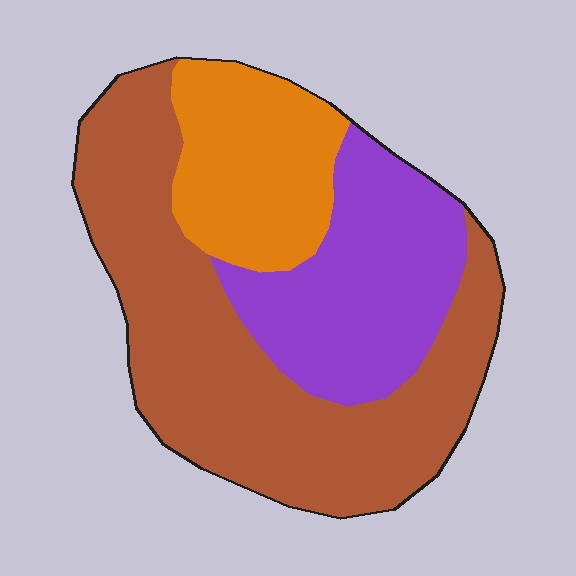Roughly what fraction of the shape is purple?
Purple takes up between a sixth and a third of the shape.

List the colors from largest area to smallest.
From largest to smallest: brown, purple, orange.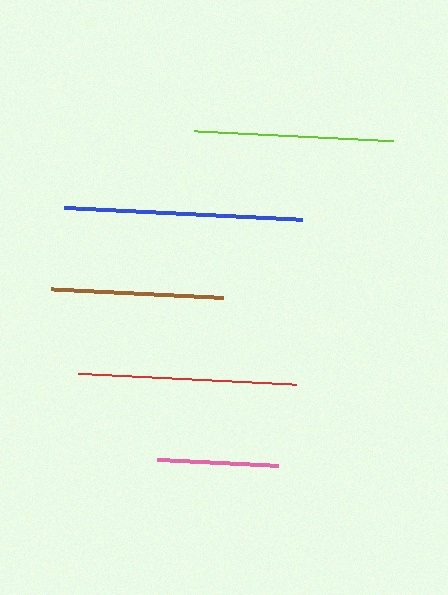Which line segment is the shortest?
The pink line is the shortest at approximately 122 pixels.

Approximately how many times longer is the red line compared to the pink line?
The red line is approximately 1.8 times the length of the pink line.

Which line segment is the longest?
The blue line is the longest at approximately 238 pixels.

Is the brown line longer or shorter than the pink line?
The brown line is longer than the pink line.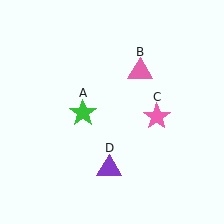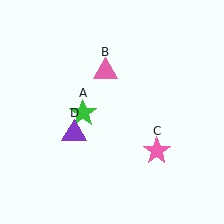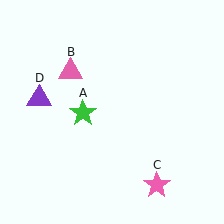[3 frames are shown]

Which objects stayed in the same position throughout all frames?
Green star (object A) remained stationary.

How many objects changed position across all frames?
3 objects changed position: pink triangle (object B), pink star (object C), purple triangle (object D).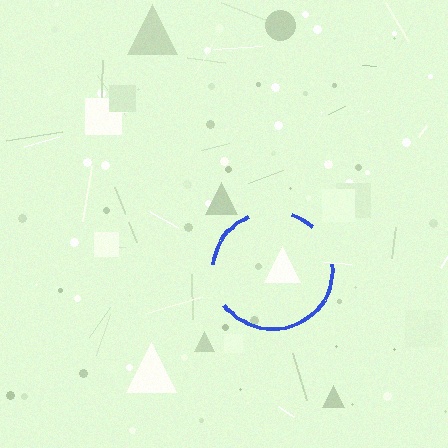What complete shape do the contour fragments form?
The contour fragments form a circle.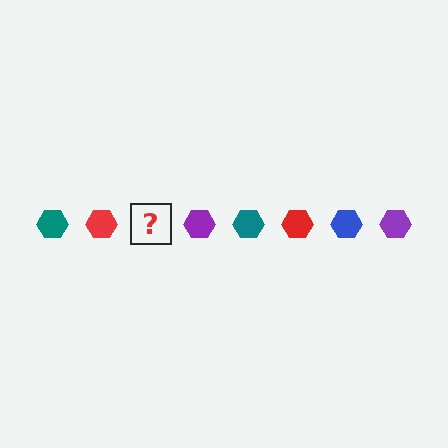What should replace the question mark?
The question mark should be replaced with a blue hexagon.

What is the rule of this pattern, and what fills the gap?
The rule is that the pattern cycles through teal, red, blue, purple hexagons. The gap should be filled with a blue hexagon.